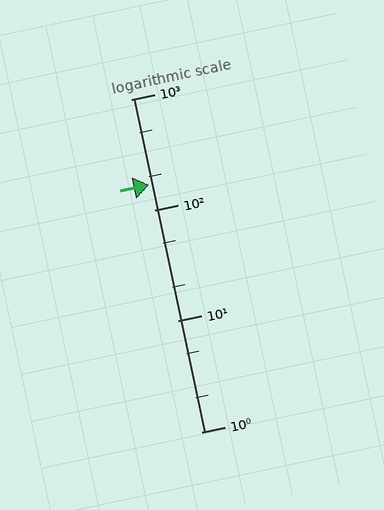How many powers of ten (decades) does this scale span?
The scale spans 3 decades, from 1 to 1000.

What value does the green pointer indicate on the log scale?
The pointer indicates approximately 170.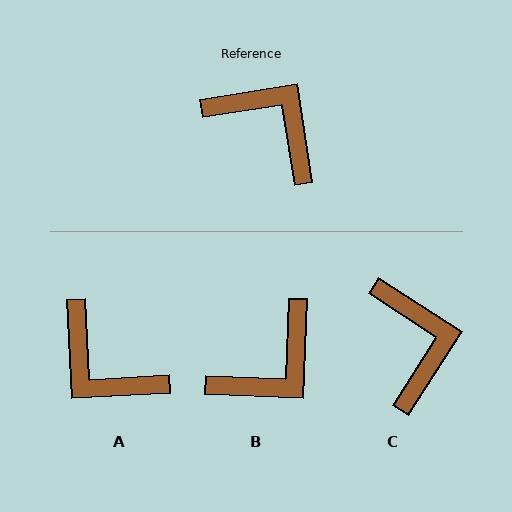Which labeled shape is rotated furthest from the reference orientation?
A, about 174 degrees away.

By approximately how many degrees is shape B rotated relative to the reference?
Approximately 101 degrees clockwise.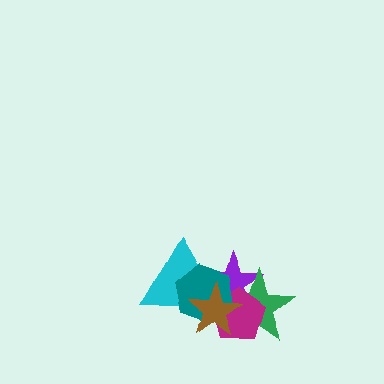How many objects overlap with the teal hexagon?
5 objects overlap with the teal hexagon.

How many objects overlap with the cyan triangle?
4 objects overlap with the cyan triangle.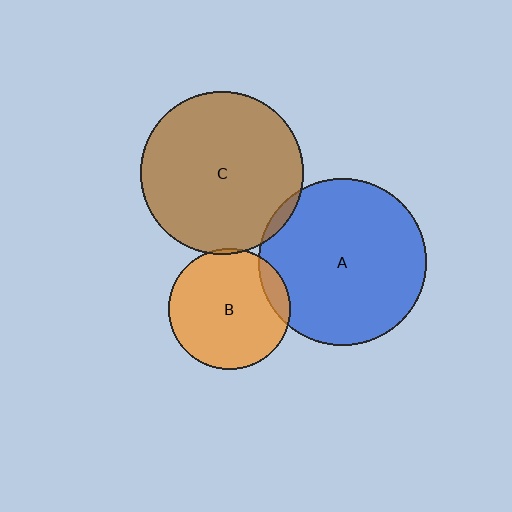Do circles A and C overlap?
Yes.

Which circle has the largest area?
Circle A (blue).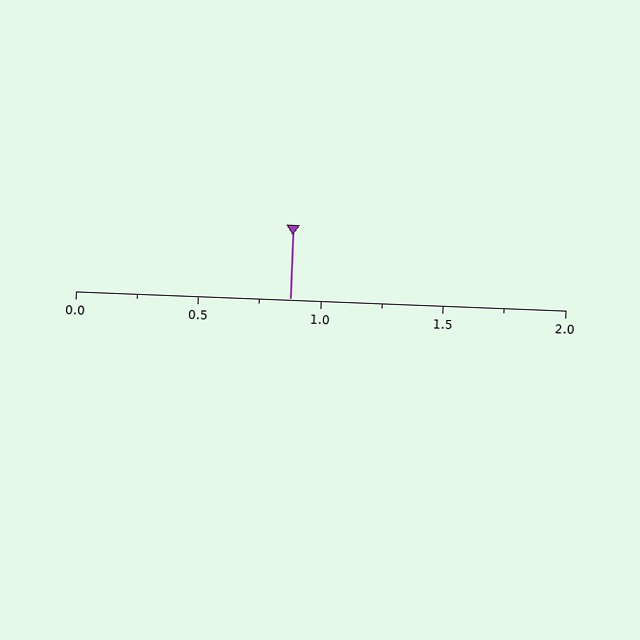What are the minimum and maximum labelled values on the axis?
The axis runs from 0.0 to 2.0.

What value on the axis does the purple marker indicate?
The marker indicates approximately 0.88.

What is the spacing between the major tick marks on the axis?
The major ticks are spaced 0.5 apart.